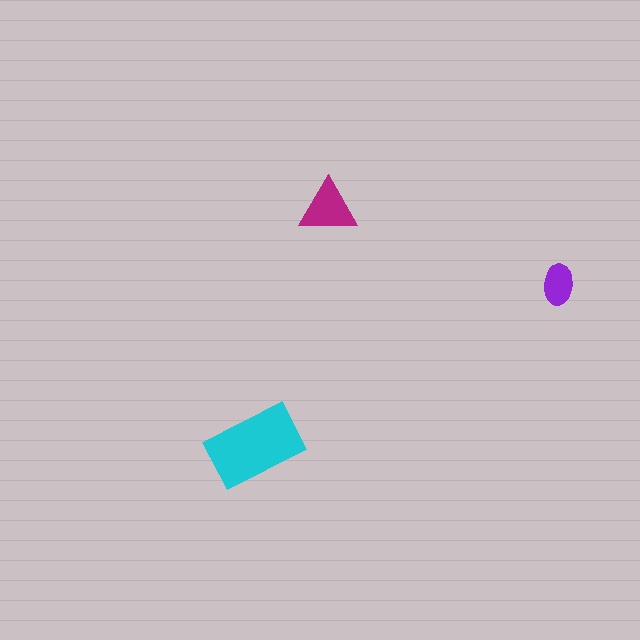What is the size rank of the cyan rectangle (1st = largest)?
1st.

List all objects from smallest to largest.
The purple ellipse, the magenta triangle, the cyan rectangle.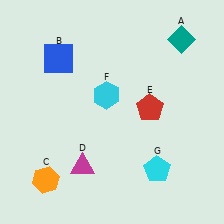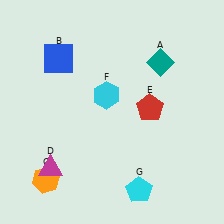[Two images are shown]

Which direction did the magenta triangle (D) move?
The magenta triangle (D) moved left.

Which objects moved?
The objects that moved are: the teal diamond (A), the magenta triangle (D), the cyan pentagon (G).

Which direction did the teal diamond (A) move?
The teal diamond (A) moved down.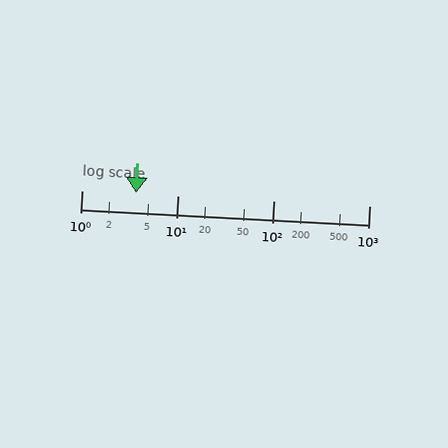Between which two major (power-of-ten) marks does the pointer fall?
The pointer is between 1 and 10.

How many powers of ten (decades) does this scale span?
The scale spans 3 decades, from 1 to 1000.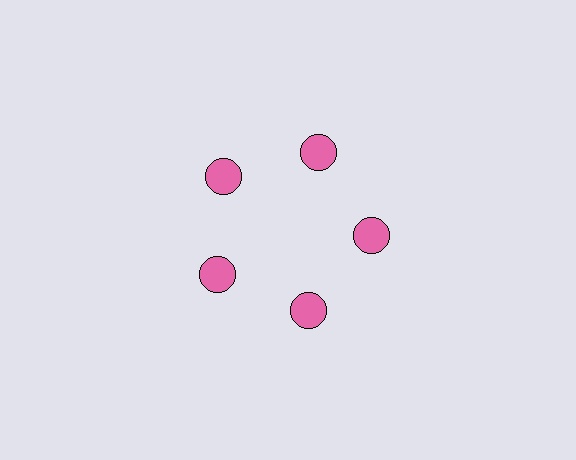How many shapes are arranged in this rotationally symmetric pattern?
There are 5 shapes, arranged in 5 groups of 1.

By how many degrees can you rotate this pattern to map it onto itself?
The pattern maps onto itself every 72 degrees of rotation.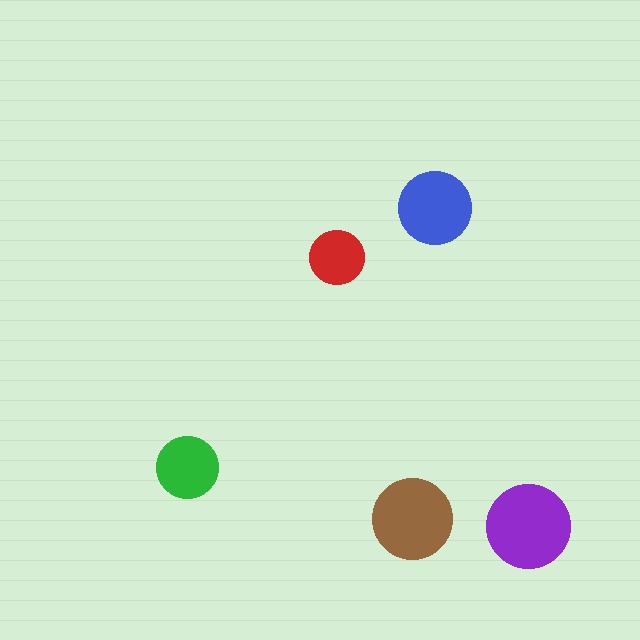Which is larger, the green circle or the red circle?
The green one.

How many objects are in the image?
There are 5 objects in the image.